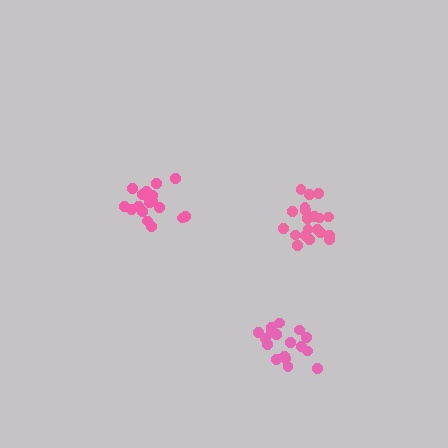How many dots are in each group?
Group 1: 21 dots, Group 2: 17 dots, Group 3: 17 dots (55 total).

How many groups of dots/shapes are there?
There are 3 groups.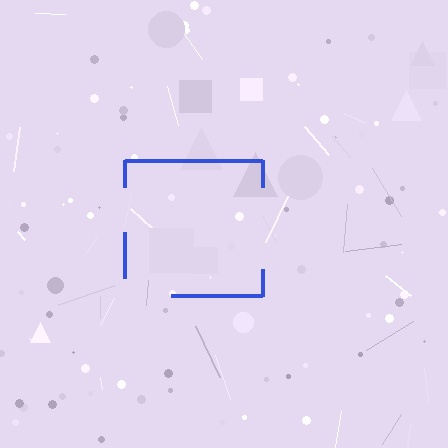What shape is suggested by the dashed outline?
The dashed outline suggests a square.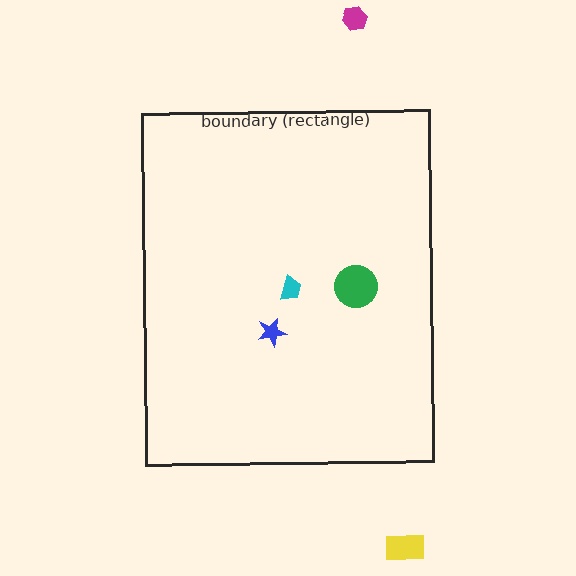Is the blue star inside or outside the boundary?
Inside.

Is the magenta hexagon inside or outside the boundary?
Outside.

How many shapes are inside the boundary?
3 inside, 2 outside.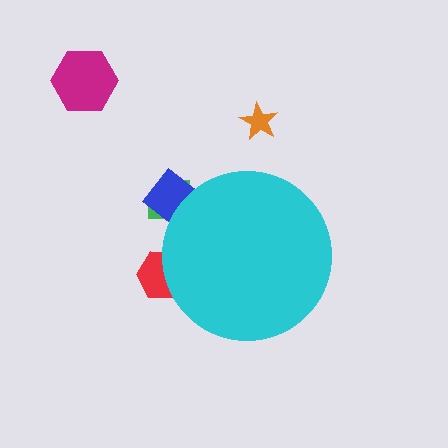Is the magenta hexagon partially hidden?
No, the magenta hexagon is fully visible.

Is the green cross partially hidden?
Yes, the green cross is partially hidden behind the cyan circle.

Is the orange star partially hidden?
No, the orange star is fully visible.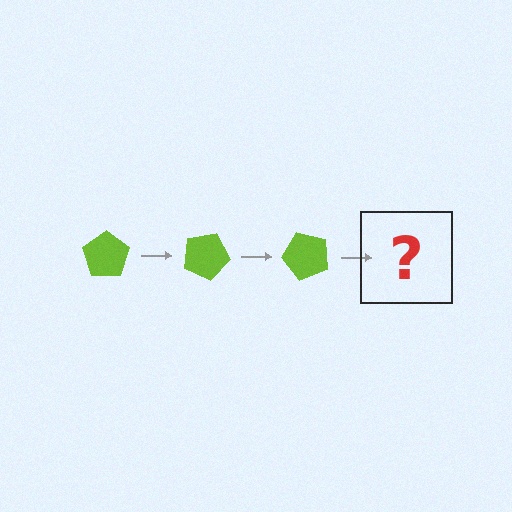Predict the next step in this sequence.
The next step is a lime pentagon rotated 75 degrees.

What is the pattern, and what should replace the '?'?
The pattern is that the pentagon rotates 25 degrees each step. The '?' should be a lime pentagon rotated 75 degrees.